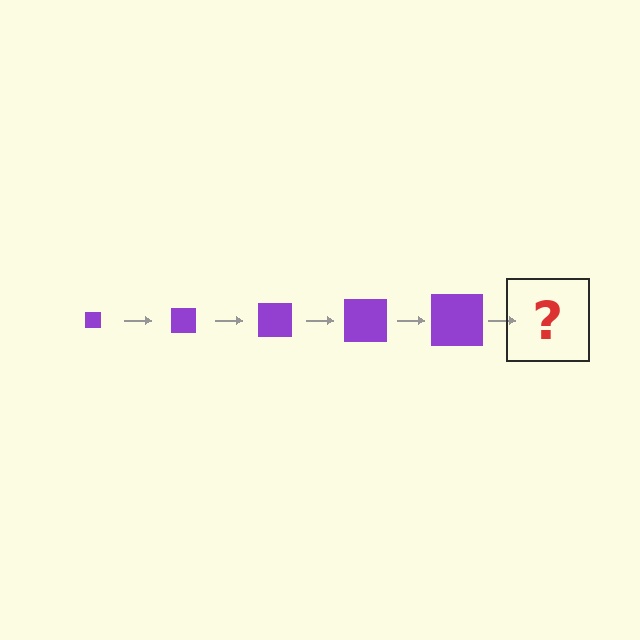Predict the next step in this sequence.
The next step is a purple square, larger than the previous one.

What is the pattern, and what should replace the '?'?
The pattern is that the square gets progressively larger each step. The '?' should be a purple square, larger than the previous one.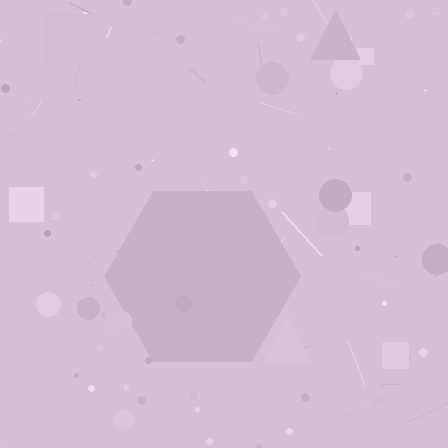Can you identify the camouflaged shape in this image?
The camouflaged shape is a hexagon.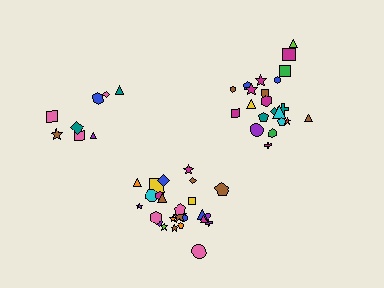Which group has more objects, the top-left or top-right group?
The top-right group.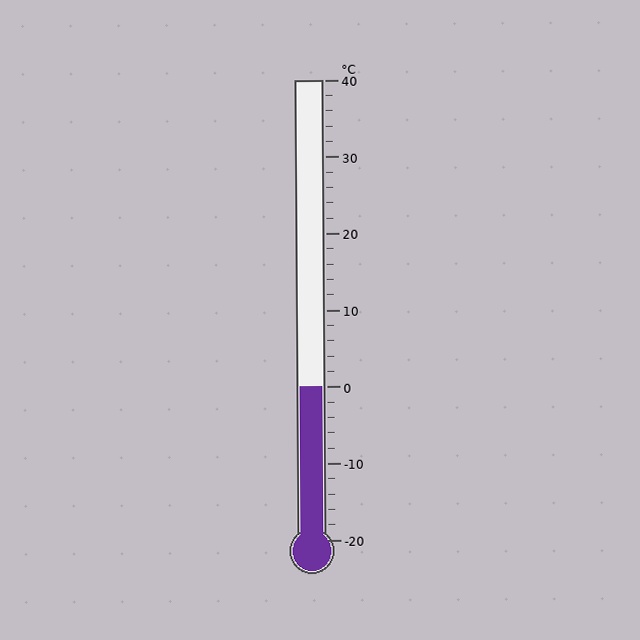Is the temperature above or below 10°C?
The temperature is below 10°C.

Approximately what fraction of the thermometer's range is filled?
The thermometer is filled to approximately 35% of its range.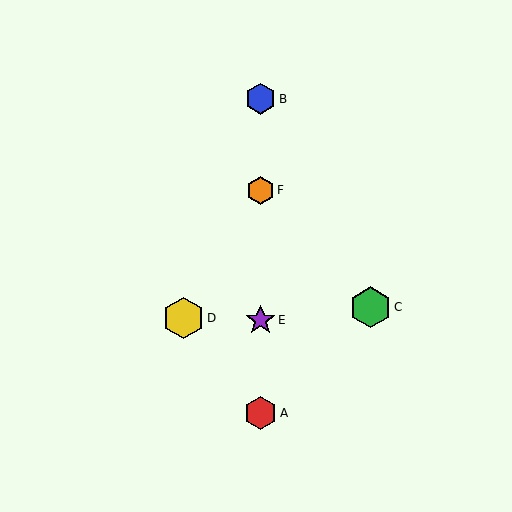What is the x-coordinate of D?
Object D is at x≈184.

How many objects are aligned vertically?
4 objects (A, B, E, F) are aligned vertically.